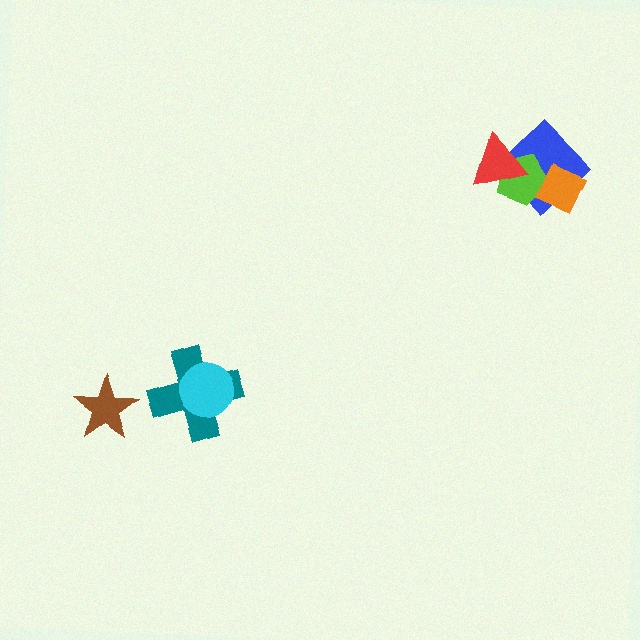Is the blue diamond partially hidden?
Yes, it is partially covered by another shape.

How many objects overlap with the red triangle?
2 objects overlap with the red triangle.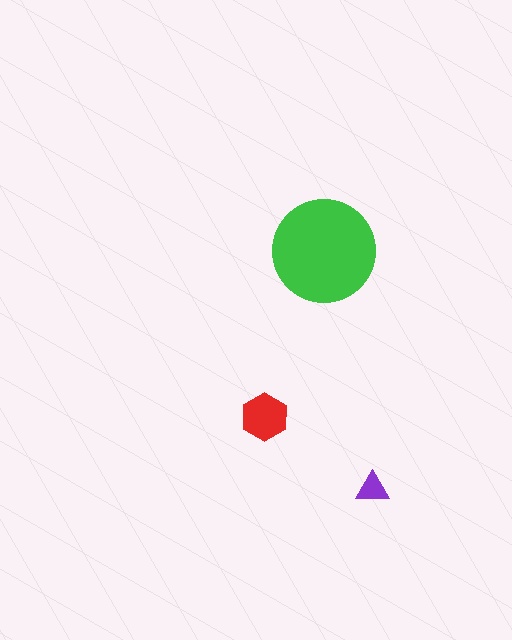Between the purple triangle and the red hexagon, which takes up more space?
The red hexagon.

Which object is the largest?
The green circle.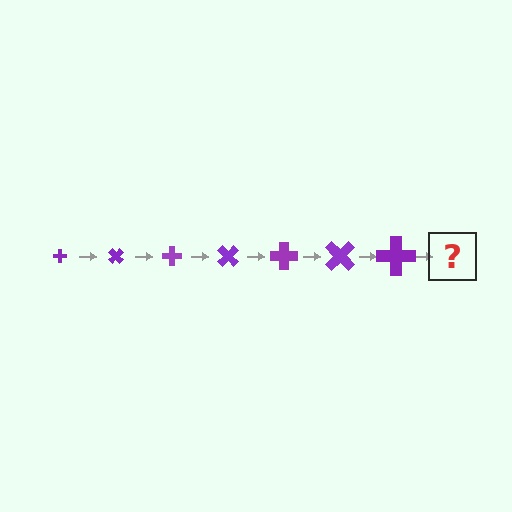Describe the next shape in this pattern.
It should be a cross, larger than the previous one and rotated 315 degrees from the start.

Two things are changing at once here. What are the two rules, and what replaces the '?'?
The two rules are that the cross grows larger each step and it rotates 45 degrees each step. The '?' should be a cross, larger than the previous one and rotated 315 degrees from the start.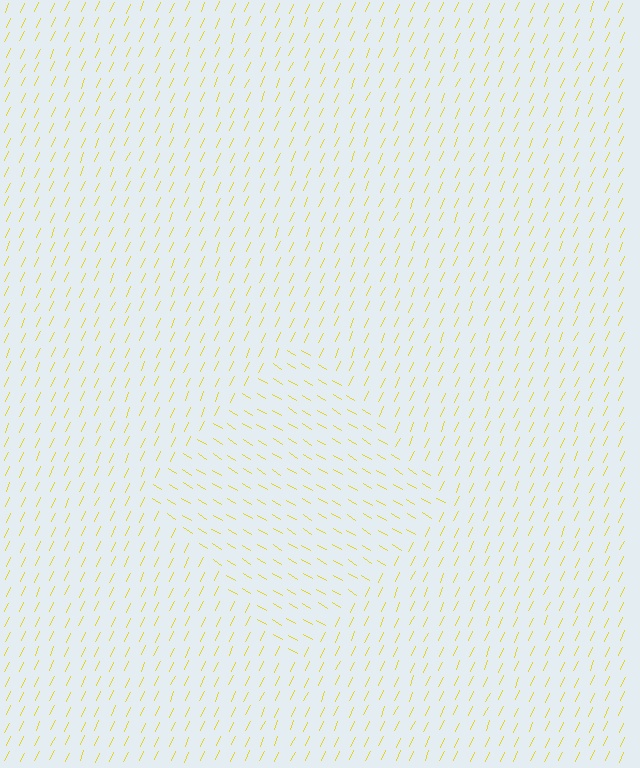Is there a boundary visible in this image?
Yes, there is a texture boundary formed by a change in line orientation.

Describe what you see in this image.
The image is filled with small yellow line segments. A diamond region in the image has lines oriented differently from the surrounding lines, creating a visible texture boundary.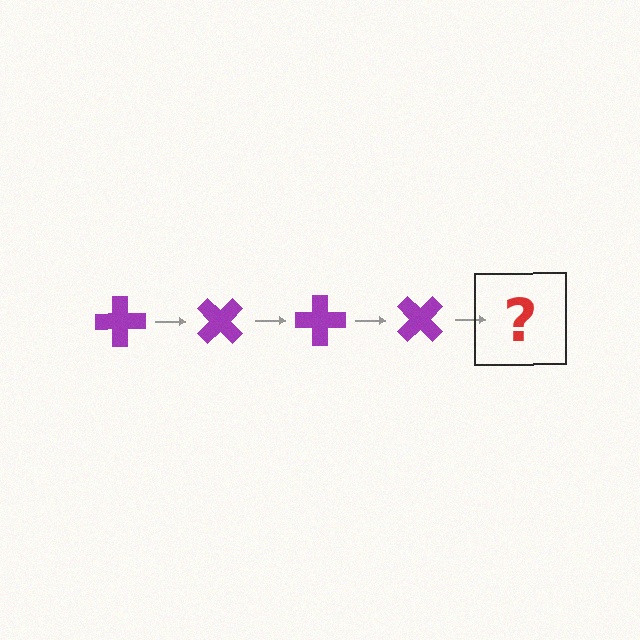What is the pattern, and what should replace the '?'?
The pattern is that the cross rotates 45 degrees each step. The '?' should be a purple cross rotated 180 degrees.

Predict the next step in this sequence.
The next step is a purple cross rotated 180 degrees.